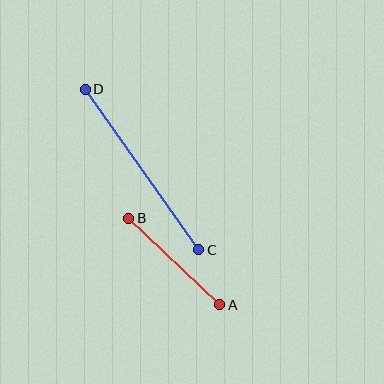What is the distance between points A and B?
The distance is approximately 126 pixels.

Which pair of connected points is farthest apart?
Points C and D are farthest apart.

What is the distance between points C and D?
The distance is approximately 196 pixels.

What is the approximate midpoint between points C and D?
The midpoint is at approximately (142, 169) pixels.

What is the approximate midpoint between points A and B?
The midpoint is at approximately (174, 261) pixels.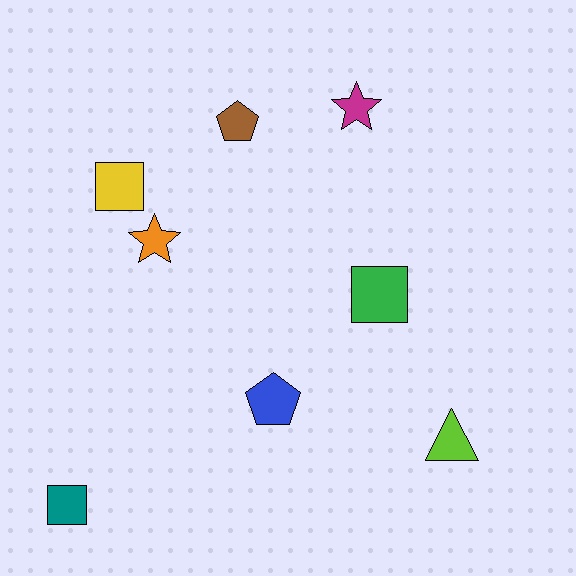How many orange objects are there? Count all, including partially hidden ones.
There is 1 orange object.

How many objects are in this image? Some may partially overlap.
There are 8 objects.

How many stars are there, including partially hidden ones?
There are 2 stars.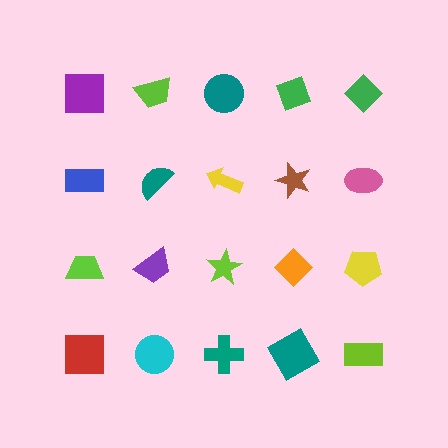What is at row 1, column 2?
A lime trapezoid.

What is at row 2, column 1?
A blue rectangle.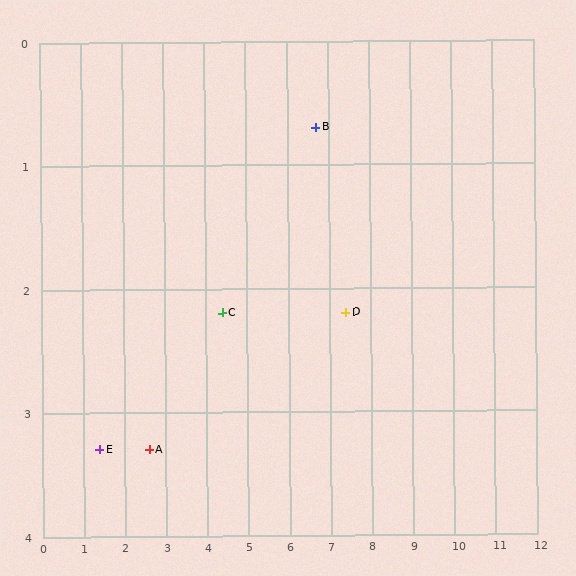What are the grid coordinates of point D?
Point D is at approximately (7.4, 2.2).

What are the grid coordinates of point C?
Point C is at approximately (4.4, 2.2).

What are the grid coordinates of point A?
Point A is at approximately (2.6, 3.3).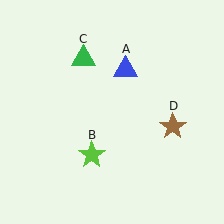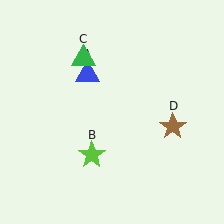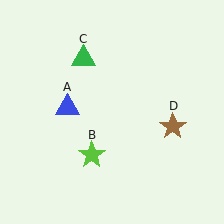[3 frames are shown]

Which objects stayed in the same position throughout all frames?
Lime star (object B) and green triangle (object C) and brown star (object D) remained stationary.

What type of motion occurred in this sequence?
The blue triangle (object A) rotated counterclockwise around the center of the scene.